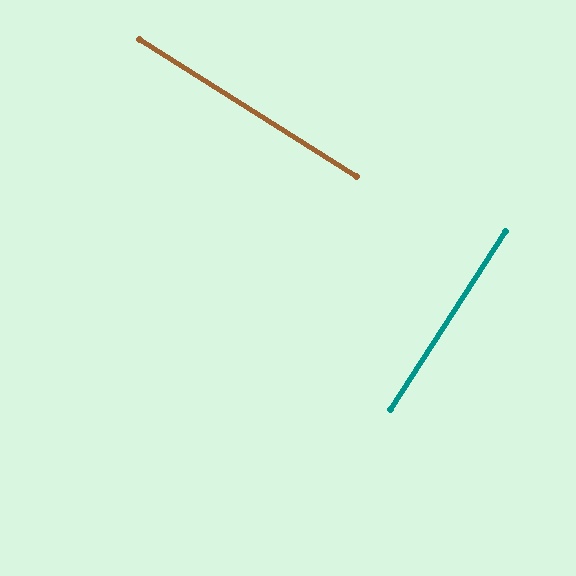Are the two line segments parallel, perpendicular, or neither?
Perpendicular — they meet at approximately 89°.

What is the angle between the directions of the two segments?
Approximately 89 degrees.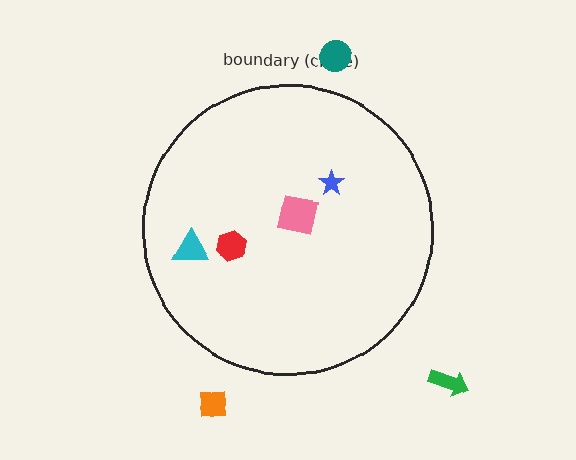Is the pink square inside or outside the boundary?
Inside.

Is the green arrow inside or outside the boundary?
Outside.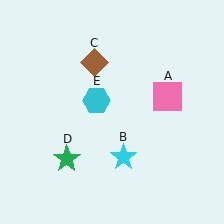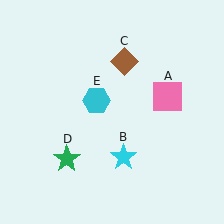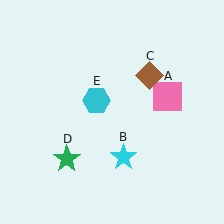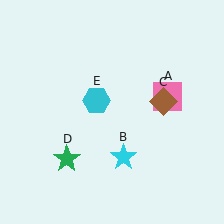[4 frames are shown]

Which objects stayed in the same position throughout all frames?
Pink square (object A) and cyan star (object B) and green star (object D) and cyan hexagon (object E) remained stationary.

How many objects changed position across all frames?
1 object changed position: brown diamond (object C).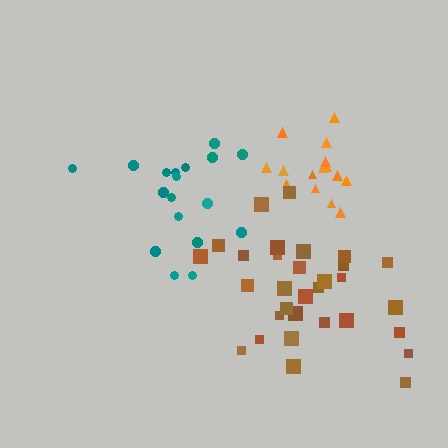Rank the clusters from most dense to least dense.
orange, brown, teal.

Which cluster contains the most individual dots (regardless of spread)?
Brown (31).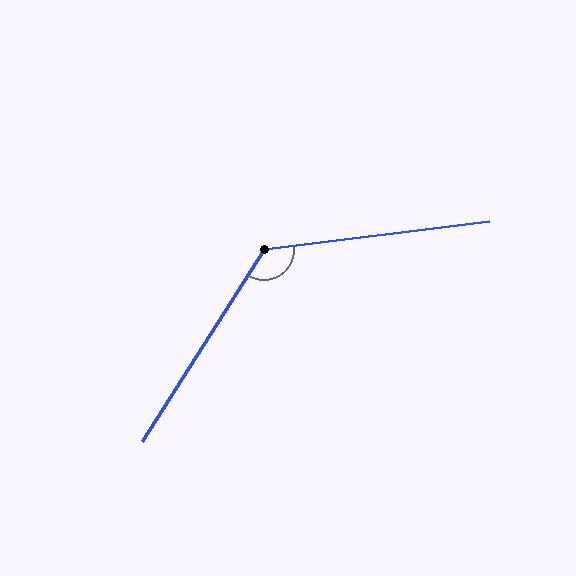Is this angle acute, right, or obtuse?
It is obtuse.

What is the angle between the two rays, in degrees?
Approximately 130 degrees.